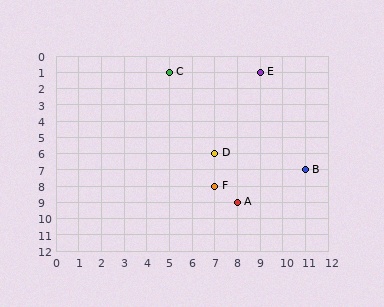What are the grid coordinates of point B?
Point B is at grid coordinates (11, 7).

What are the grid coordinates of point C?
Point C is at grid coordinates (5, 1).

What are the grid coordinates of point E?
Point E is at grid coordinates (9, 1).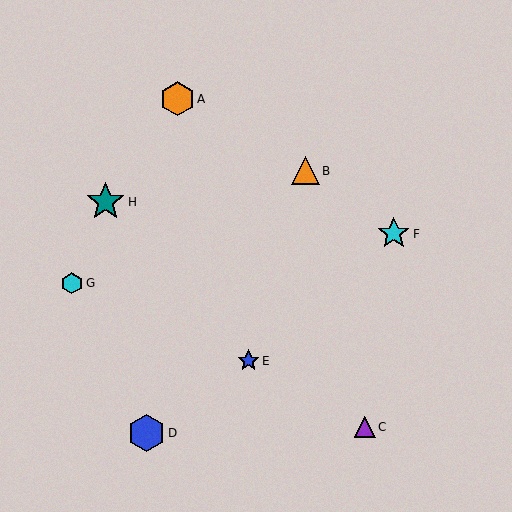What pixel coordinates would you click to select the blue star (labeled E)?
Click at (249, 361) to select the blue star E.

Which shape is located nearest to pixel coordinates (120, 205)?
The teal star (labeled H) at (105, 202) is nearest to that location.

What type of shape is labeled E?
Shape E is a blue star.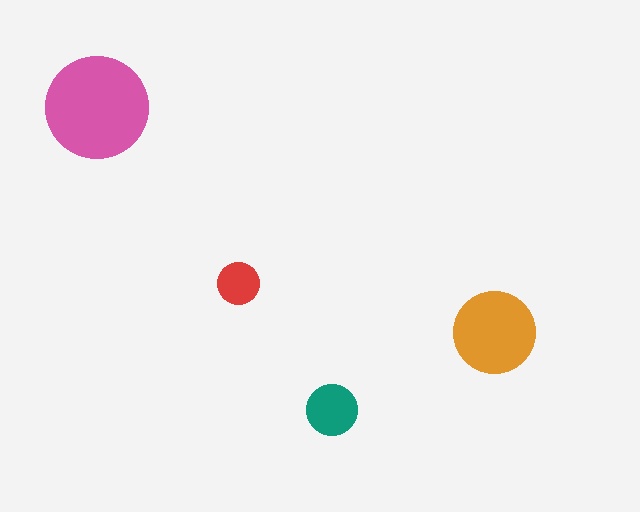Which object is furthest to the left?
The pink circle is leftmost.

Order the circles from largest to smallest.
the pink one, the orange one, the teal one, the red one.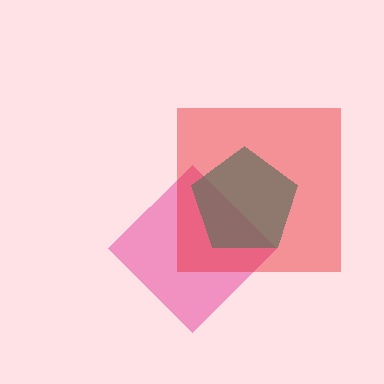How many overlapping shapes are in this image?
There are 3 overlapping shapes in the image.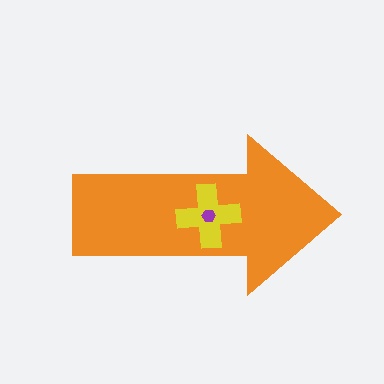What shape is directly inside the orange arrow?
The yellow cross.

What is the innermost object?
The purple hexagon.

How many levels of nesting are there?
3.